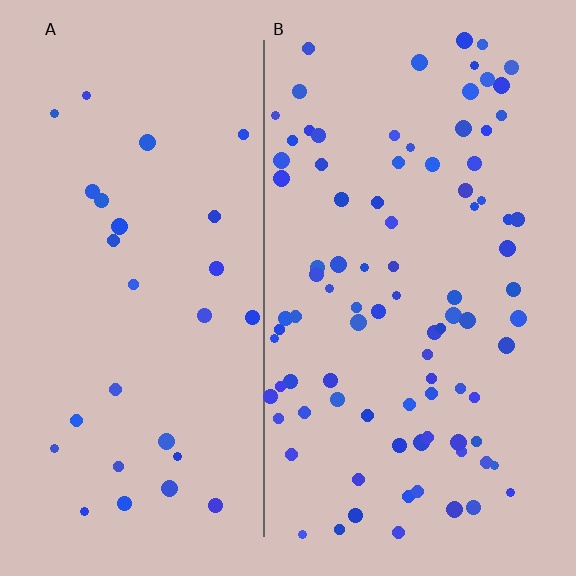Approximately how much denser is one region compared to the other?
Approximately 3.2× — region B over region A.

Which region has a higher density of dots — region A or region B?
B (the right).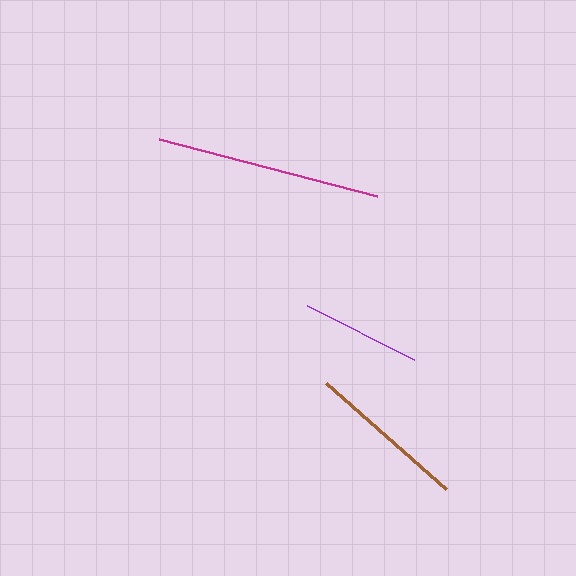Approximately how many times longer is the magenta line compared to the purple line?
The magenta line is approximately 1.9 times the length of the purple line.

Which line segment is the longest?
The magenta line is the longest at approximately 225 pixels.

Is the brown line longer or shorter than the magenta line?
The magenta line is longer than the brown line.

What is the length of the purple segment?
The purple segment is approximately 120 pixels long.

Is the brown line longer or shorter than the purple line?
The brown line is longer than the purple line.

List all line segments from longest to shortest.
From longest to shortest: magenta, brown, purple.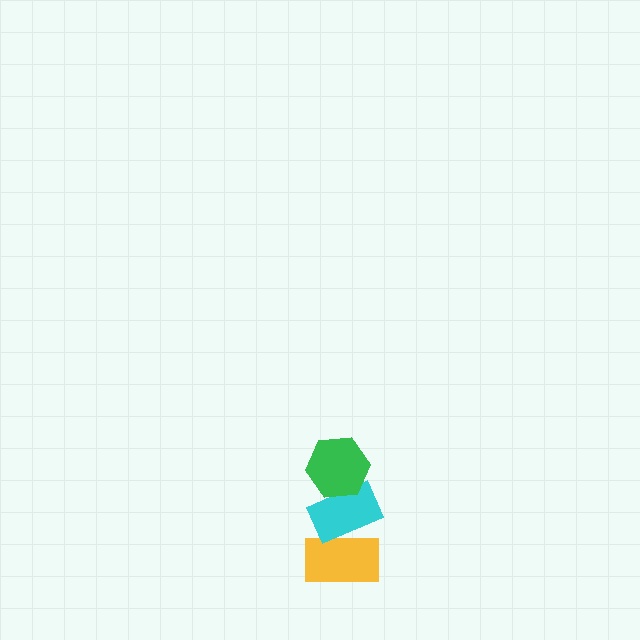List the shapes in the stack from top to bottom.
From top to bottom: the green hexagon, the cyan rectangle, the yellow rectangle.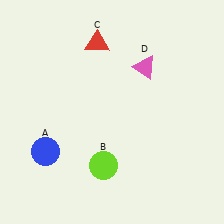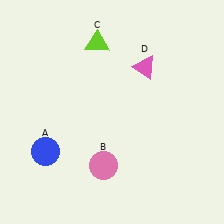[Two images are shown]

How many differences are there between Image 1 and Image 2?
There are 2 differences between the two images.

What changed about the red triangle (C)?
In Image 1, C is red. In Image 2, it changed to lime.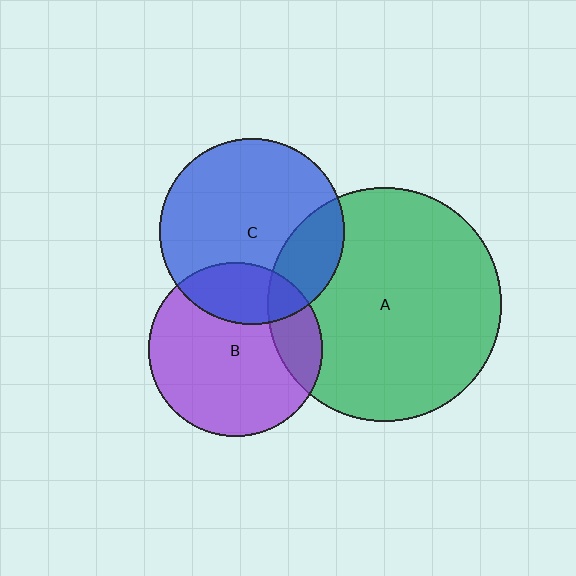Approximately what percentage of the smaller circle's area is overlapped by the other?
Approximately 20%.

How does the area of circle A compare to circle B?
Approximately 1.8 times.